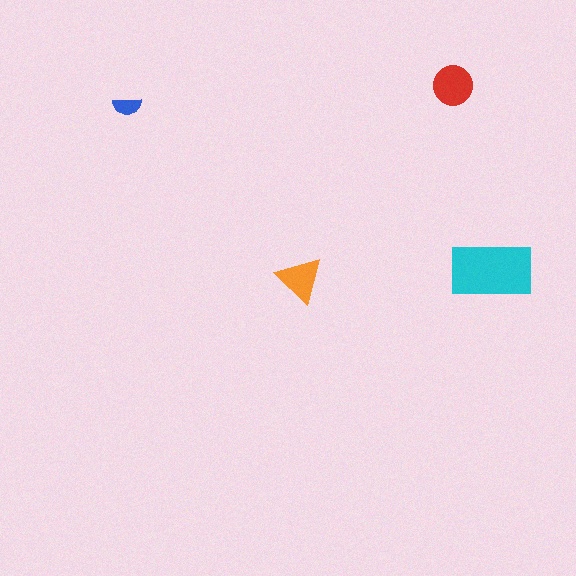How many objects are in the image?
There are 4 objects in the image.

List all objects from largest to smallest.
The cyan rectangle, the red circle, the orange triangle, the blue semicircle.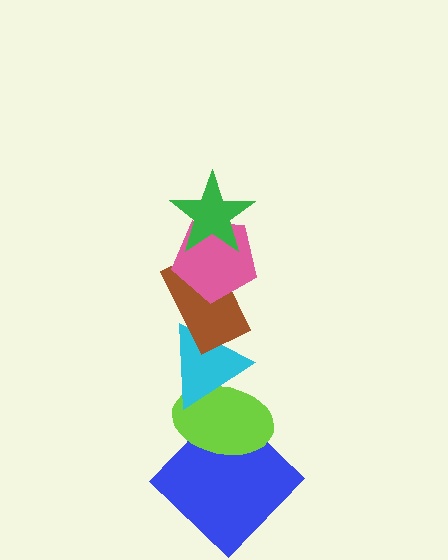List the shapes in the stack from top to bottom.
From top to bottom: the green star, the pink pentagon, the brown rectangle, the cyan triangle, the lime ellipse, the blue diamond.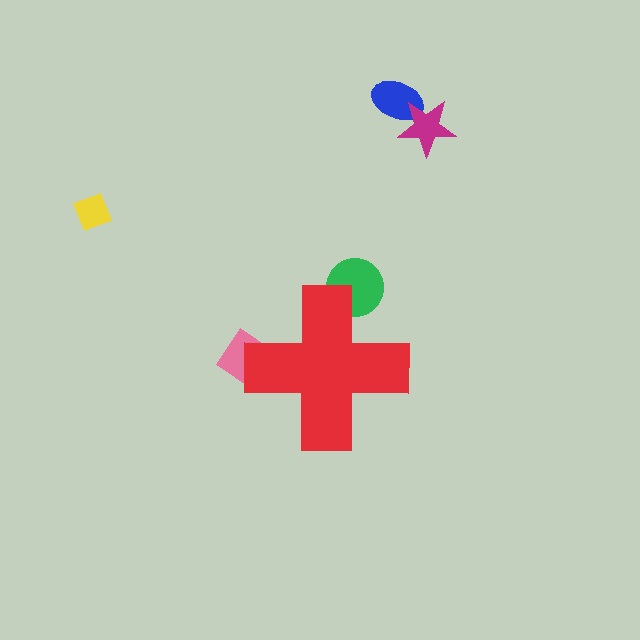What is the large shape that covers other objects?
A red cross.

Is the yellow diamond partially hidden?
No, the yellow diamond is fully visible.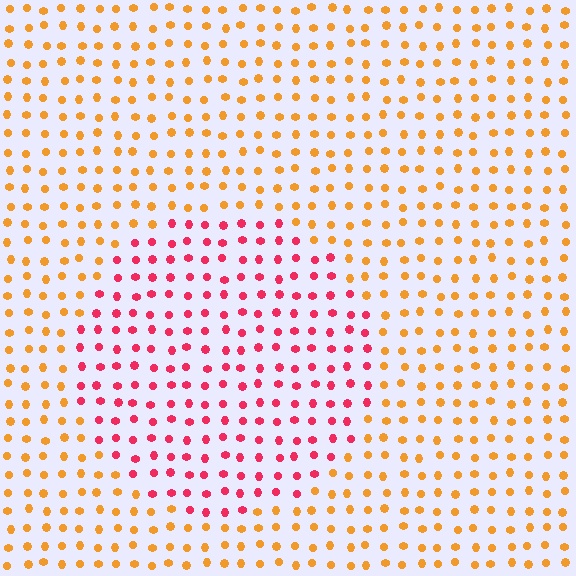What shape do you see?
I see a circle.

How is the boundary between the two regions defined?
The boundary is defined purely by a slight shift in hue (about 50 degrees). Spacing, size, and orientation are identical on both sides.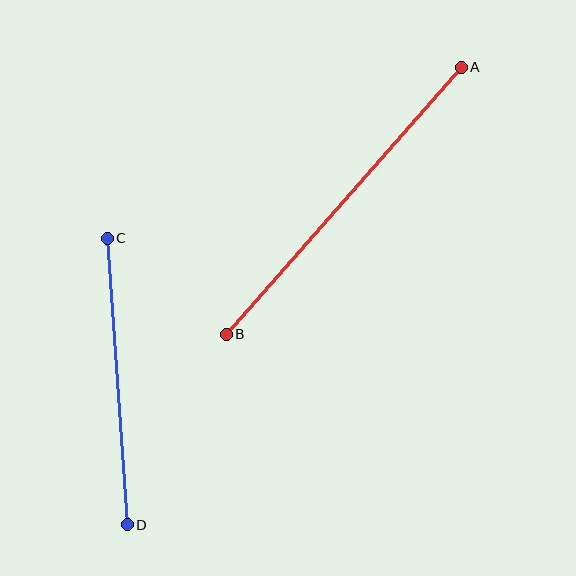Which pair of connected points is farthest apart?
Points A and B are farthest apart.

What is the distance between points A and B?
The distance is approximately 356 pixels.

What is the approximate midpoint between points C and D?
The midpoint is at approximately (117, 382) pixels.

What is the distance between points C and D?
The distance is approximately 287 pixels.